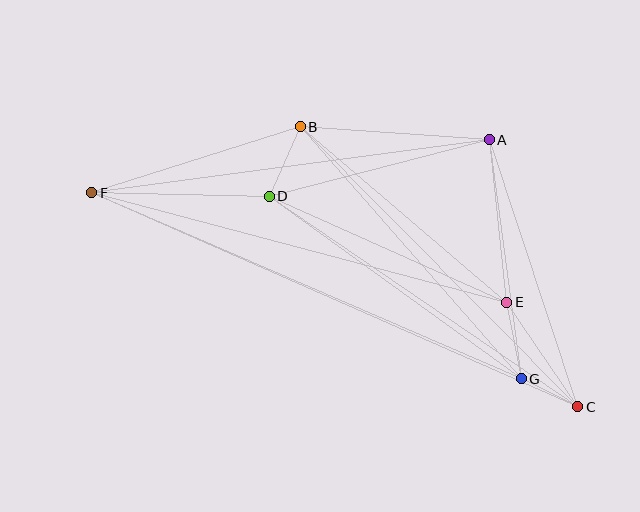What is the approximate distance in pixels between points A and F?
The distance between A and F is approximately 401 pixels.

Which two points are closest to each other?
Points C and G are closest to each other.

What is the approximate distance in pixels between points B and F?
The distance between B and F is approximately 218 pixels.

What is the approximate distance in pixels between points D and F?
The distance between D and F is approximately 177 pixels.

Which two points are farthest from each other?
Points C and F are farthest from each other.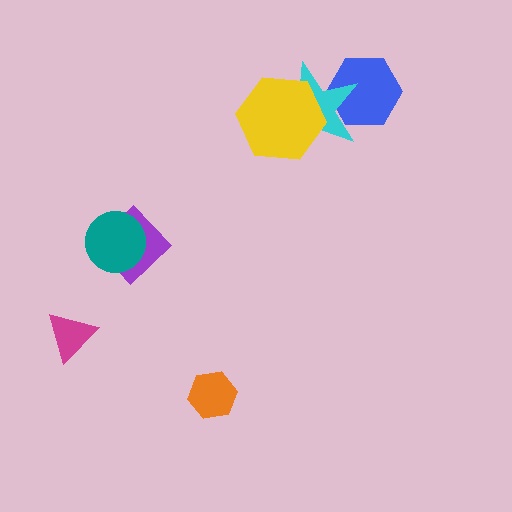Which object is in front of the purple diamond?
The teal circle is in front of the purple diamond.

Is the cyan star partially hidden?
Yes, it is partially covered by another shape.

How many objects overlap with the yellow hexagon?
1 object overlaps with the yellow hexagon.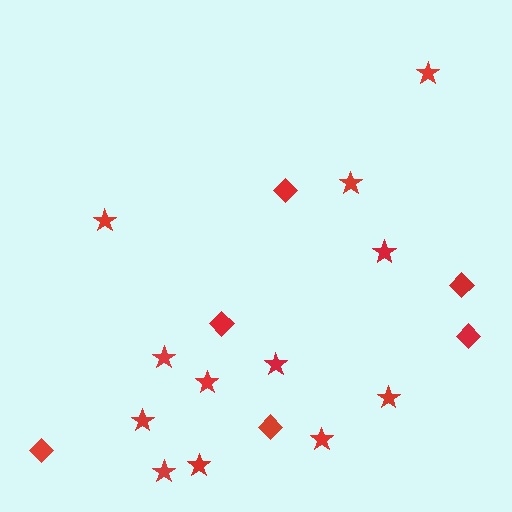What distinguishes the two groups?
There are 2 groups: one group of stars (12) and one group of diamonds (6).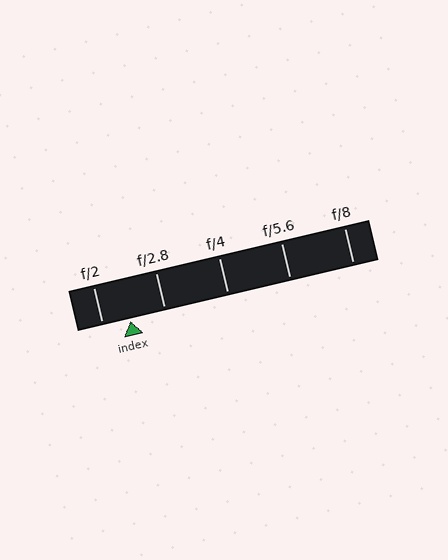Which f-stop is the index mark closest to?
The index mark is closest to f/2.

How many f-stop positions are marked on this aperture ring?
There are 5 f-stop positions marked.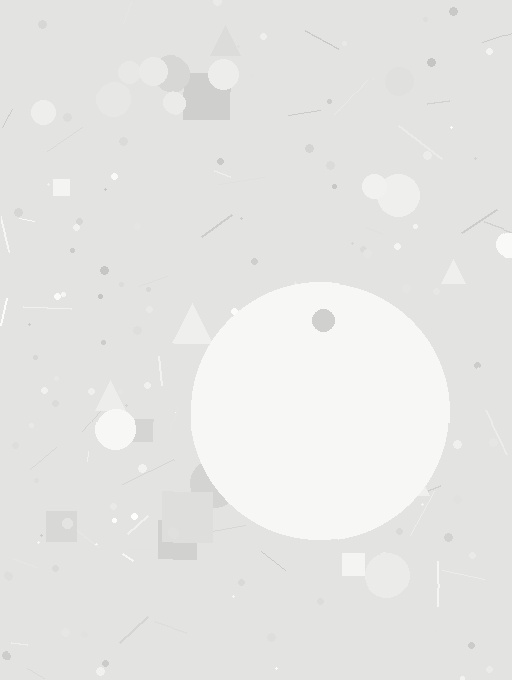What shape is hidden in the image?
A circle is hidden in the image.